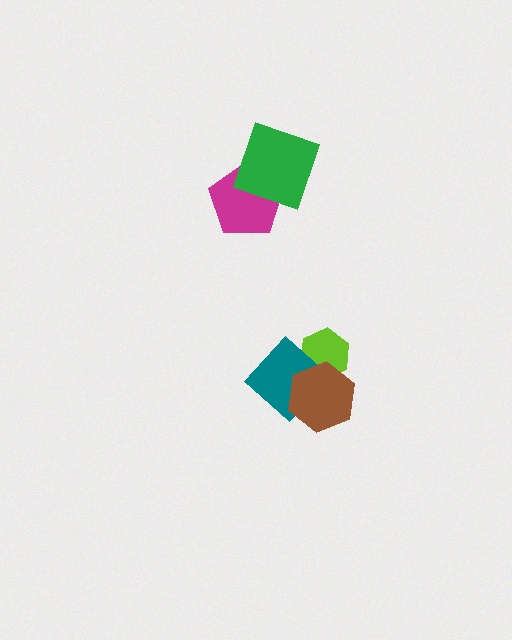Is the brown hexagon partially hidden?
No, no other shape covers it.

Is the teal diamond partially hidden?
Yes, it is partially covered by another shape.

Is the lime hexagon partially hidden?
Yes, it is partially covered by another shape.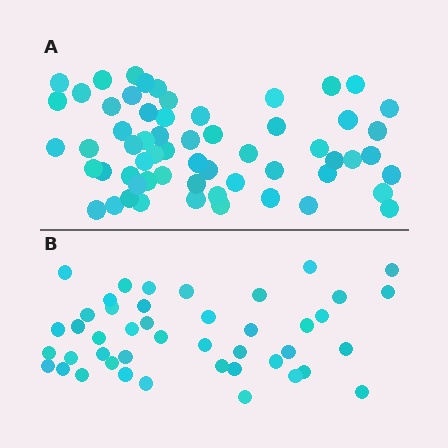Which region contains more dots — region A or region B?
Region A (the top region) has more dots.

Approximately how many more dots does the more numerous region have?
Region A has approximately 15 more dots than region B.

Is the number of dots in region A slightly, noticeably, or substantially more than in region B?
Region A has noticeably more, but not dramatically so. The ratio is roughly 1.4 to 1.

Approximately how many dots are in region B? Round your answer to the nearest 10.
About 40 dots. (The exact count is 44, which rounds to 40.)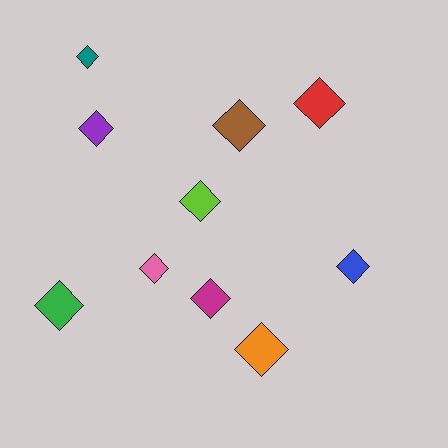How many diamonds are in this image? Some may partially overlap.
There are 10 diamonds.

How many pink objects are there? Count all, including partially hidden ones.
There is 1 pink object.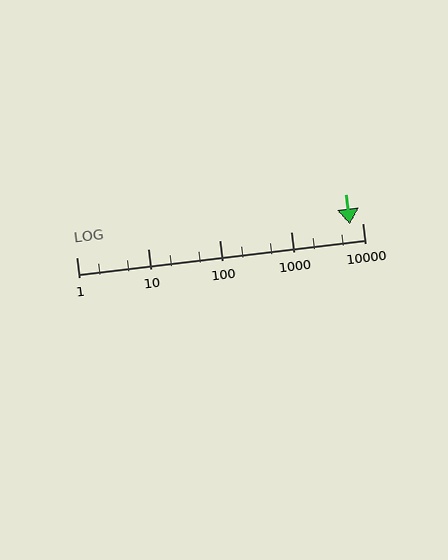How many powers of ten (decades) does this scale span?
The scale spans 4 decades, from 1 to 10000.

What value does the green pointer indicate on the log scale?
The pointer indicates approximately 6700.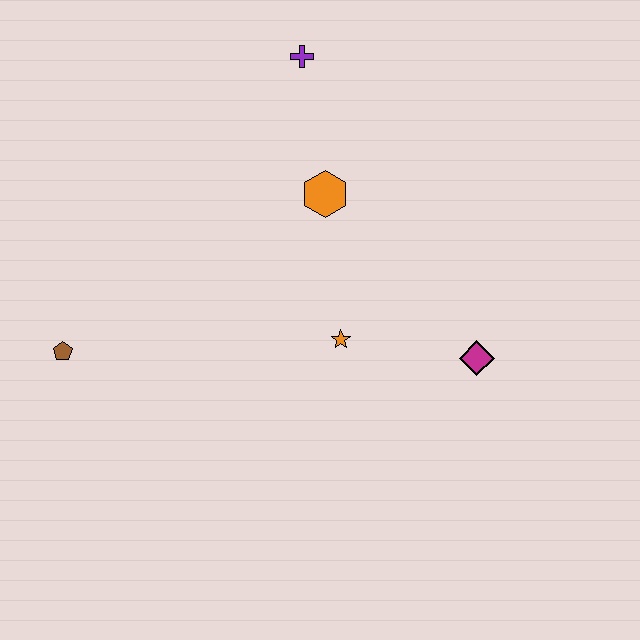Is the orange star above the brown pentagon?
Yes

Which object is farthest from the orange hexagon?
The brown pentagon is farthest from the orange hexagon.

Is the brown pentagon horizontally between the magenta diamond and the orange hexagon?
No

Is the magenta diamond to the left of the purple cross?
No